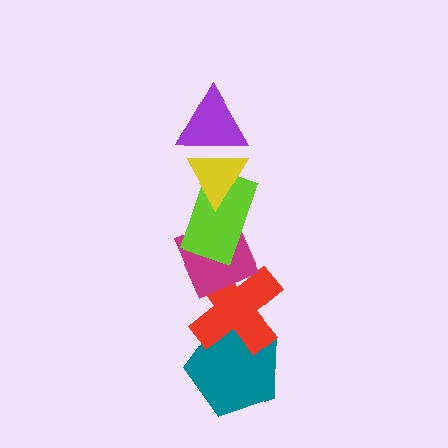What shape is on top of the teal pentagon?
The red cross is on top of the teal pentagon.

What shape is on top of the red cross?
The magenta diamond is on top of the red cross.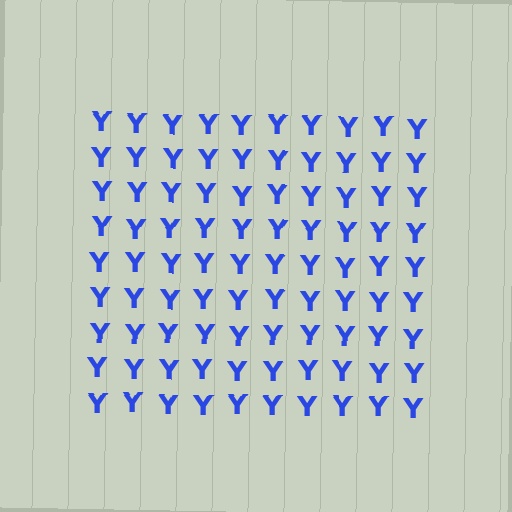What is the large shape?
The large shape is a square.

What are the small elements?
The small elements are letter Y's.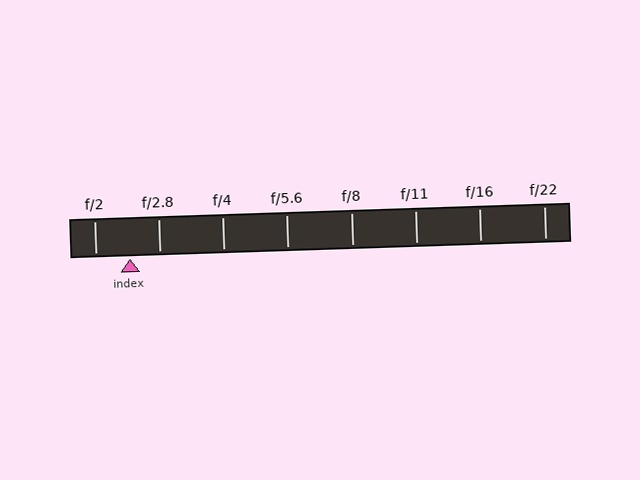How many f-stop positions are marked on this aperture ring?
There are 8 f-stop positions marked.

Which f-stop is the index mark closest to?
The index mark is closest to f/2.8.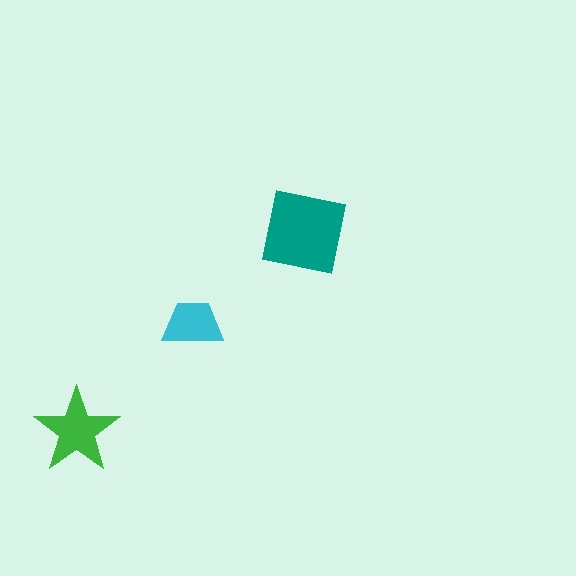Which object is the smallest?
The cyan trapezoid.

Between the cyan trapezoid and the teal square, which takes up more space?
The teal square.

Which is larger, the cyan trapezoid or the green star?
The green star.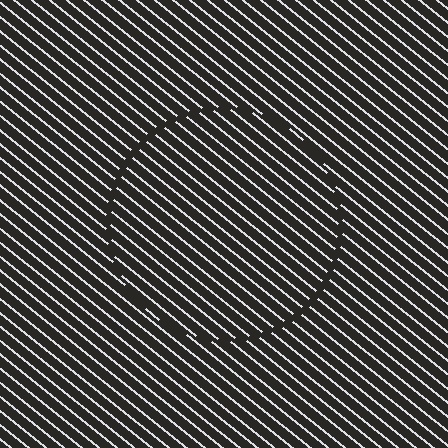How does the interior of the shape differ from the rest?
The interior of the shape contains the same grating, shifted by half a period — the contour is defined by the phase discontinuity where line-ends from the inner and outer gratings abut.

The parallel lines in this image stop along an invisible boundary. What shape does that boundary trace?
An illusory circle. The interior of the shape contains the same grating, shifted by half a period — the contour is defined by the phase discontinuity where line-ends from the inner and outer gratings abut.